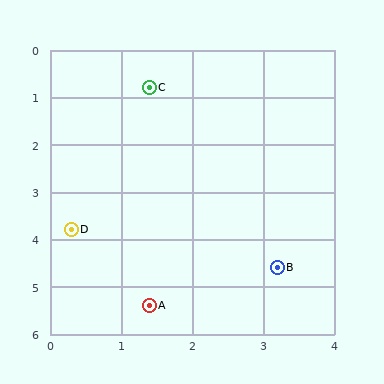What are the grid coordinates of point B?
Point B is at approximately (3.2, 4.6).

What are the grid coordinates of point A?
Point A is at approximately (1.4, 5.4).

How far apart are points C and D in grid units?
Points C and D are about 3.2 grid units apart.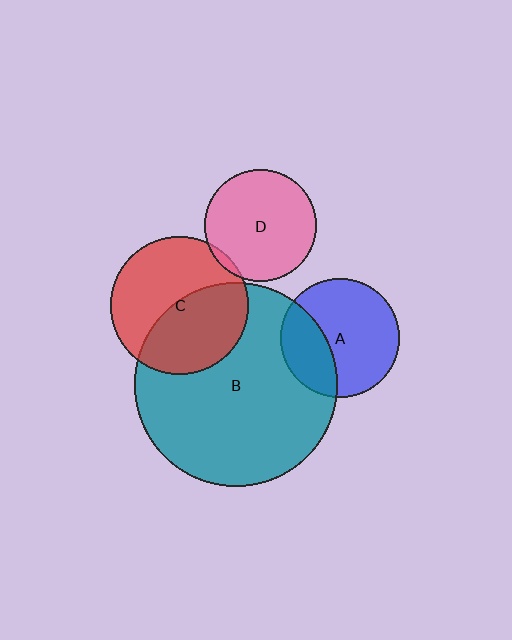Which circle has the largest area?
Circle B (teal).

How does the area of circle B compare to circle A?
Approximately 2.9 times.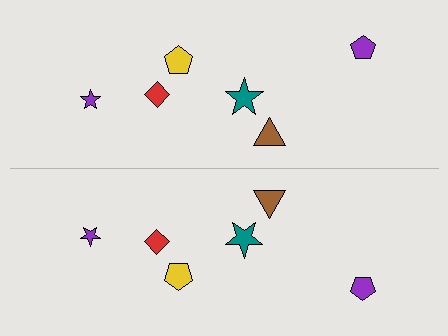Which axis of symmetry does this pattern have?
The pattern has a horizontal axis of symmetry running through the center of the image.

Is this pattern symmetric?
Yes, this pattern has bilateral (reflection) symmetry.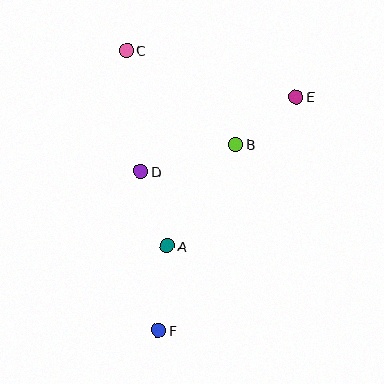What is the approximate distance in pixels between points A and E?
The distance between A and E is approximately 197 pixels.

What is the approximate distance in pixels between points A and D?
The distance between A and D is approximately 79 pixels.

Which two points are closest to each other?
Points B and E are closest to each other.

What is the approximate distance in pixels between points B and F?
The distance between B and F is approximately 202 pixels.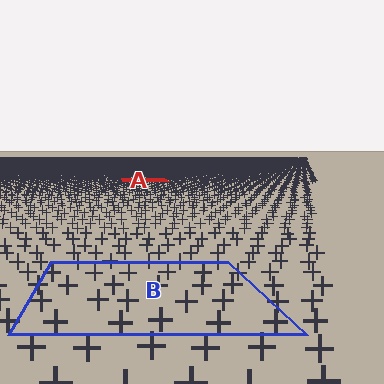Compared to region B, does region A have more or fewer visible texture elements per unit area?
Region A has more texture elements per unit area — they are packed more densely because it is farther away.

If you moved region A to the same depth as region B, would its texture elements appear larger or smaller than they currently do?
They would appear larger. At a closer depth, the same texture elements are projected at a bigger on-screen size.